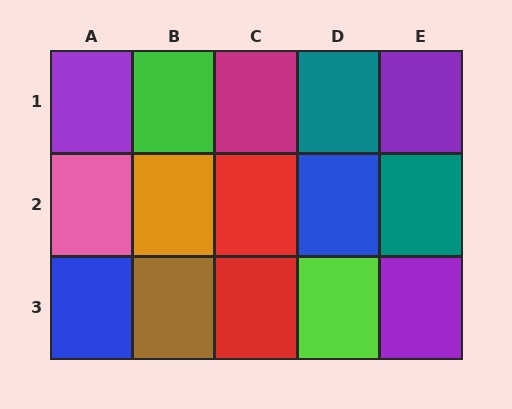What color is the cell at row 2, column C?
Red.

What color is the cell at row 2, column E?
Teal.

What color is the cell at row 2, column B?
Orange.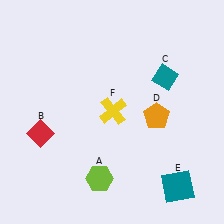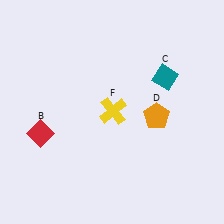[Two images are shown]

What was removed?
The teal square (E), the lime hexagon (A) were removed in Image 2.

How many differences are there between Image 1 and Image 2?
There are 2 differences between the two images.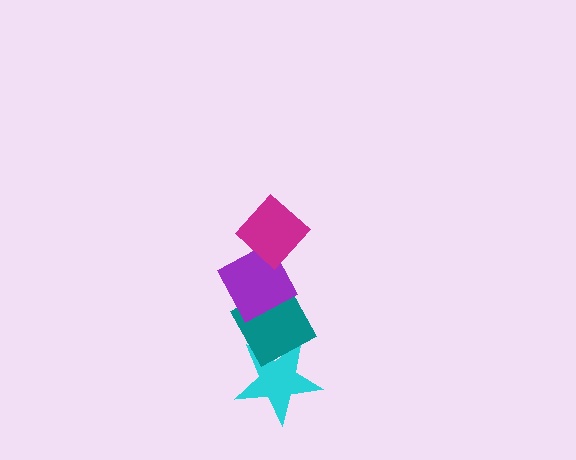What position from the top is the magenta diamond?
The magenta diamond is 1st from the top.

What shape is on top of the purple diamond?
The magenta diamond is on top of the purple diamond.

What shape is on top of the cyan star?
The teal diamond is on top of the cyan star.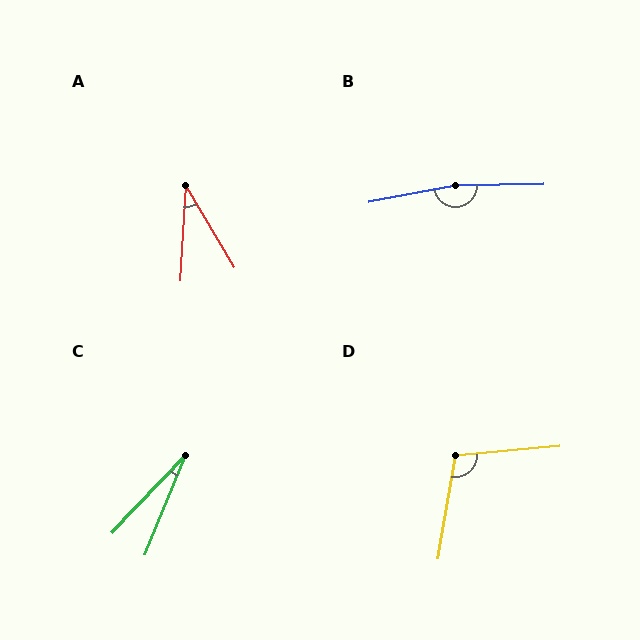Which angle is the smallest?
C, at approximately 22 degrees.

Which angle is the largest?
B, at approximately 170 degrees.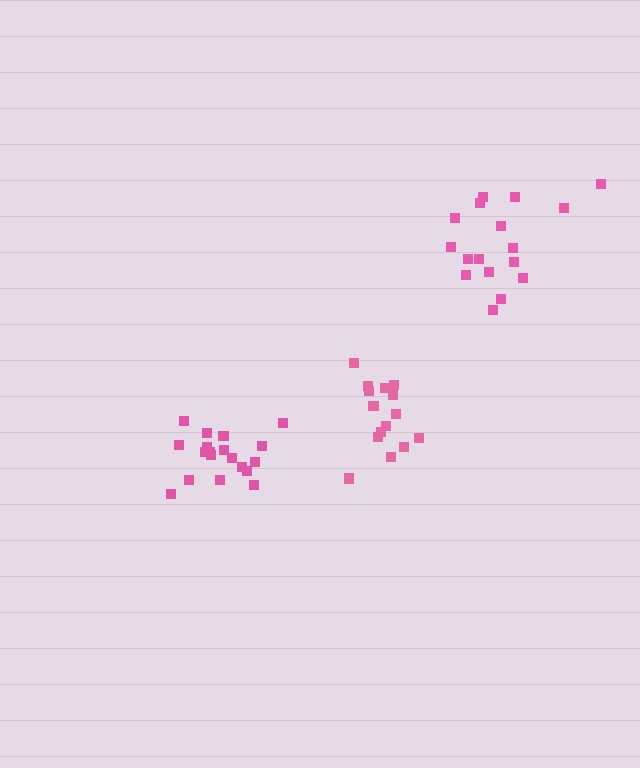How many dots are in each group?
Group 1: 15 dots, Group 2: 19 dots, Group 3: 17 dots (51 total).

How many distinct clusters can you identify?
There are 3 distinct clusters.